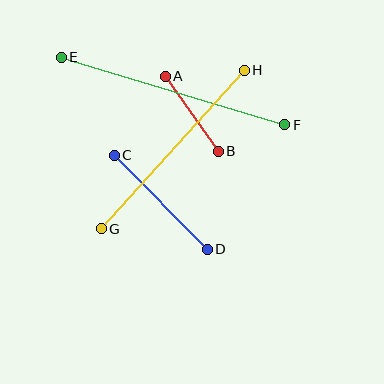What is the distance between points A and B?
The distance is approximately 92 pixels.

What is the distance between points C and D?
The distance is approximately 132 pixels.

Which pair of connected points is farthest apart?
Points E and F are farthest apart.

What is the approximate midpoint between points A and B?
The midpoint is at approximately (192, 114) pixels.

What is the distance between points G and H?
The distance is approximately 213 pixels.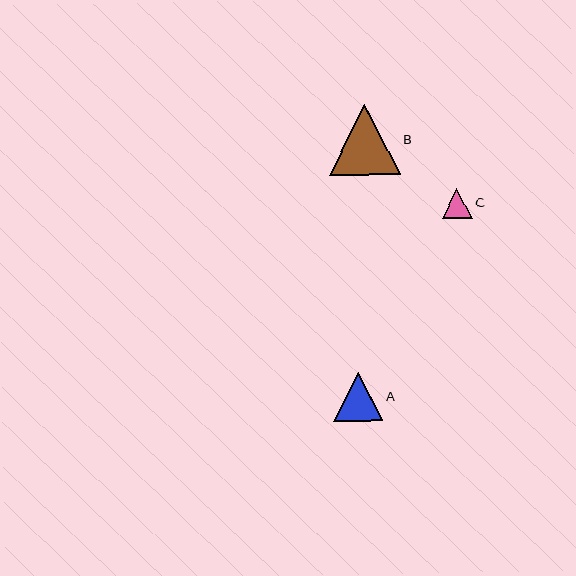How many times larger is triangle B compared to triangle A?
Triangle B is approximately 1.5 times the size of triangle A.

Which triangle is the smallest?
Triangle C is the smallest with a size of approximately 30 pixels.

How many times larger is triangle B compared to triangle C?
Triangle B is approximately 2.4 times the size of triangle C.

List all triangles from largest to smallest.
From largest to smallest: B, A, C.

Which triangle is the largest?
Triangle B is the largest with a size of approximately 71 pixels.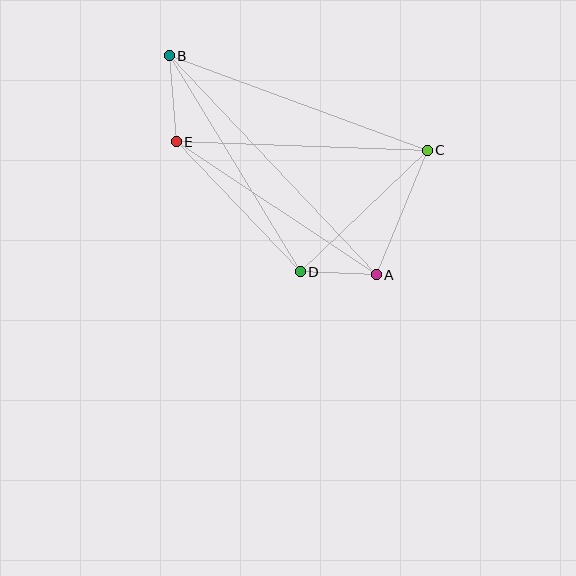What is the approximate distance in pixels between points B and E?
The distance between B and E is approximately 87 pixels.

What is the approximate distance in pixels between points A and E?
The distance between A and E is approximately 240 pixels.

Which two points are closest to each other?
Points A and D are closest to each other.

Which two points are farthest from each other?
Points A and B are farthest from each other.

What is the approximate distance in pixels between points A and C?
The distance between A and C is approximately 135 pixels.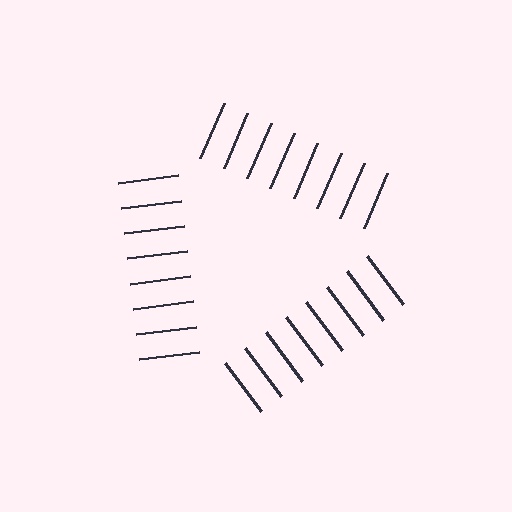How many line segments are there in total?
24 — 8 along each of the 3 edges.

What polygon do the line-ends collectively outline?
An illusory triangle — the line segments terminate on its edges but no continuous stroke is drawn.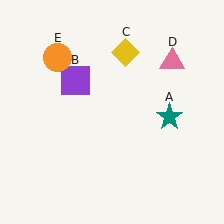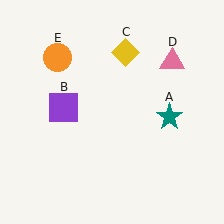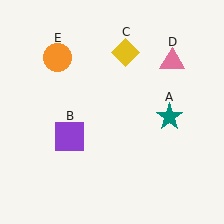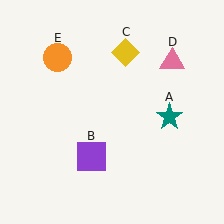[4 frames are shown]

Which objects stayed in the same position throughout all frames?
Teal star (object A) and yellow diamond (object C) and pink triangle (object D) and orange circle (object E) remained stationary.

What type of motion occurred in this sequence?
The purple square (object B) rotated counterclockwise around the center of the scene.